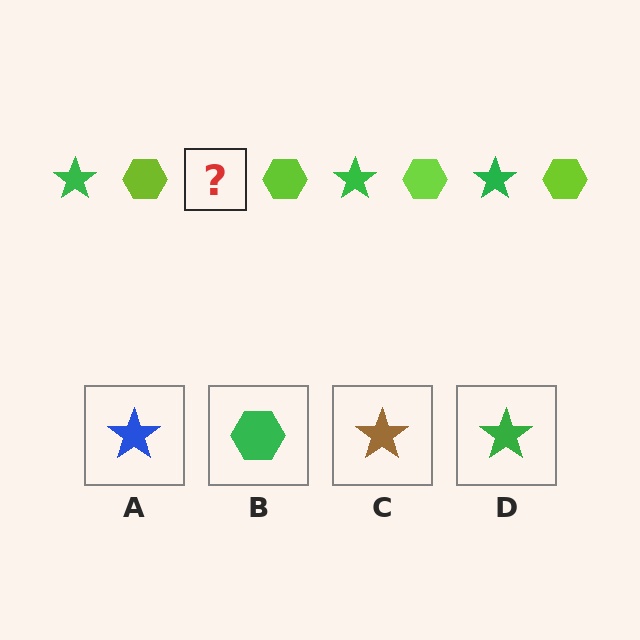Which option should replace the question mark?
Option D.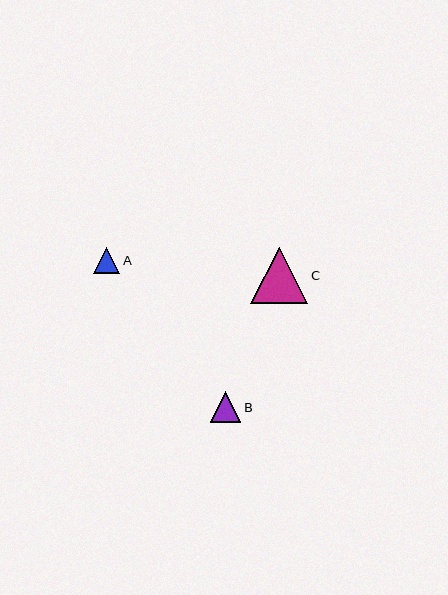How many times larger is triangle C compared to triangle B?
Triangle C is approximately 1.8 times the size of triangle B.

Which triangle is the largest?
Triangle C is the largest with a size of approximately 57 pixels.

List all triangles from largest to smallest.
From largest to smallest: C, B, A.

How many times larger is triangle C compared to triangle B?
Triangle C is approximately 1.8 times the size of triangle B.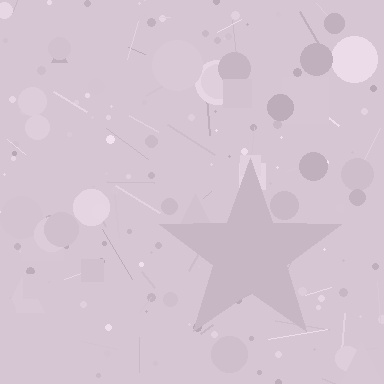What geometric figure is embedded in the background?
A star is embedded in the background.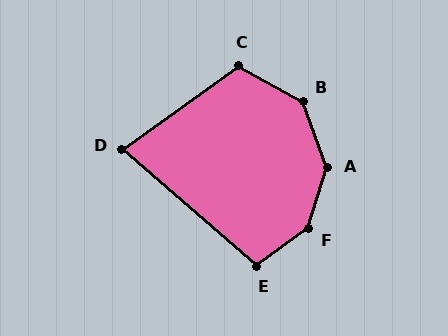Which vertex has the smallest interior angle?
D, at approximately 77 degrees.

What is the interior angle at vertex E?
Approximately 103 degrees (obtuse).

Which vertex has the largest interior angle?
F, at approximately 144 degrees.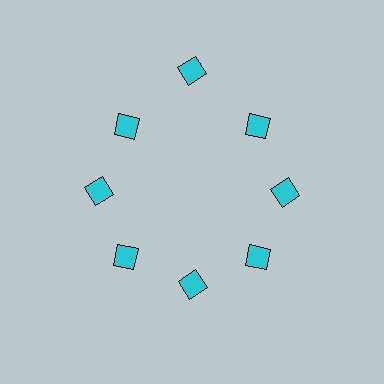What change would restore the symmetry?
The symmetry would be restored by moving it inward, back onto the ring so that all 8 diamonds sit at equal angles and equal distance from the center.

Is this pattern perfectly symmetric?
No. The 8 cyan diamonds are arranged in a ring, but one element near the 12 o'clock position is pushed outward from the center, breaking the 8-fold rotational symmetry.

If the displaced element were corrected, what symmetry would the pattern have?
It would have 8-fold rotational symmetry — the pattern would map onto itself every 45 degrees.